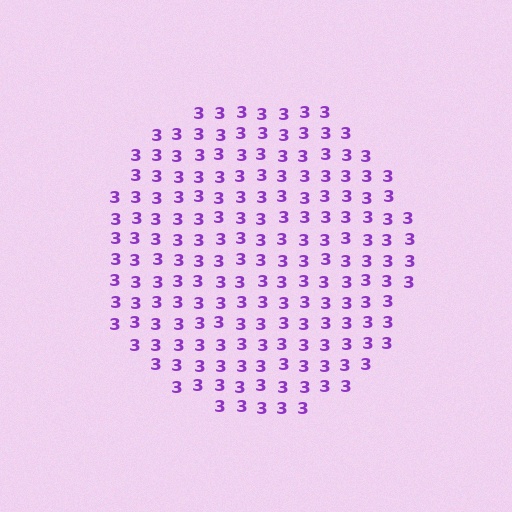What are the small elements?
The small elements are digit 3's.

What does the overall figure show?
The overall figure shows a circle.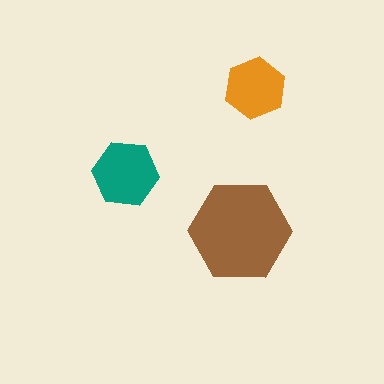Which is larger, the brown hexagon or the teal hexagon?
The brown one.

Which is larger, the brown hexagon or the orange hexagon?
The brown one.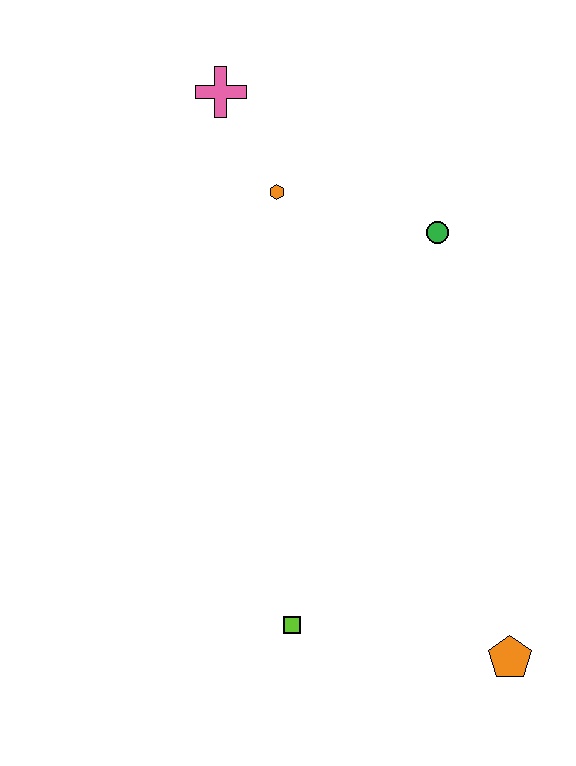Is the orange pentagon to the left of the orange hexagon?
No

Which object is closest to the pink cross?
The orange hexagon is closest to the pink cross.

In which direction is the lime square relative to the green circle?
The lime square is below the green circle.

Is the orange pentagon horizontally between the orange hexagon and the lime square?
No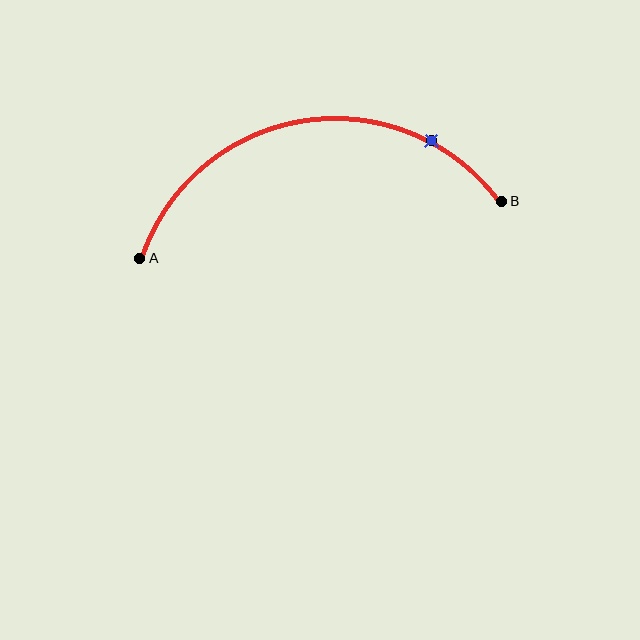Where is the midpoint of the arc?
The arc midpoint is the point on the curve farthest from the straight line joining A and B. It sits above that line.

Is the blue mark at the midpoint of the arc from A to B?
No. The blue mark lies on the arc but is closer to endpoint B. The arc midpoint would be at the point on the curve equidistant along the arc from both A and B.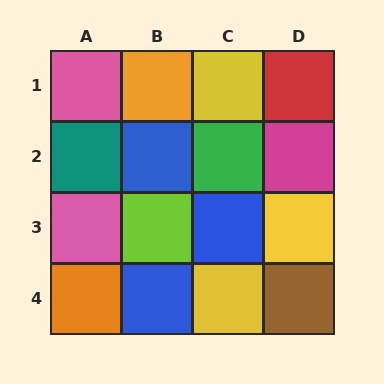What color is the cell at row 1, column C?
Yellow.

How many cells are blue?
3 cells are blue.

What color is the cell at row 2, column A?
Teal.